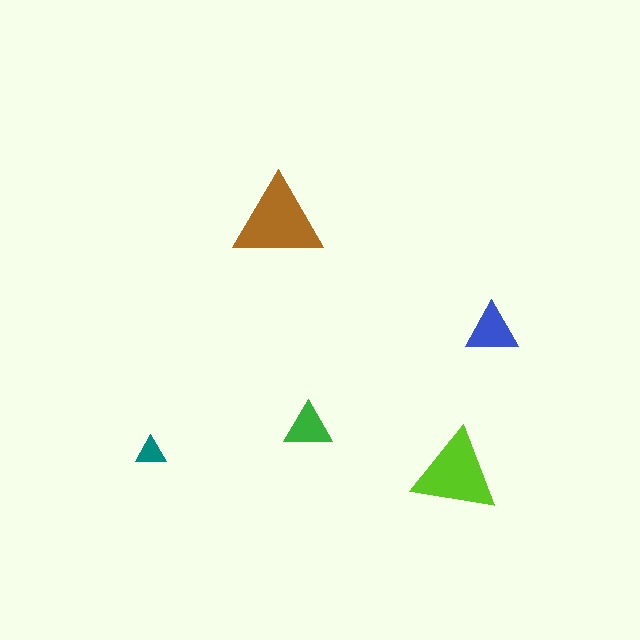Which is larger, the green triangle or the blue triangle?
The blue one.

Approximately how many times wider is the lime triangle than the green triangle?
About 2 times wider.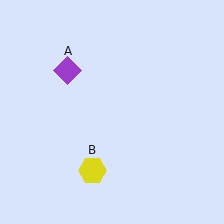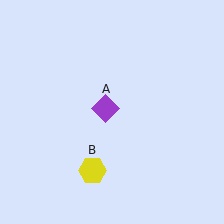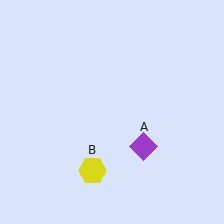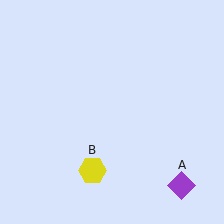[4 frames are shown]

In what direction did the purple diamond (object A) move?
The purple diamond (object A) moved down and to the right.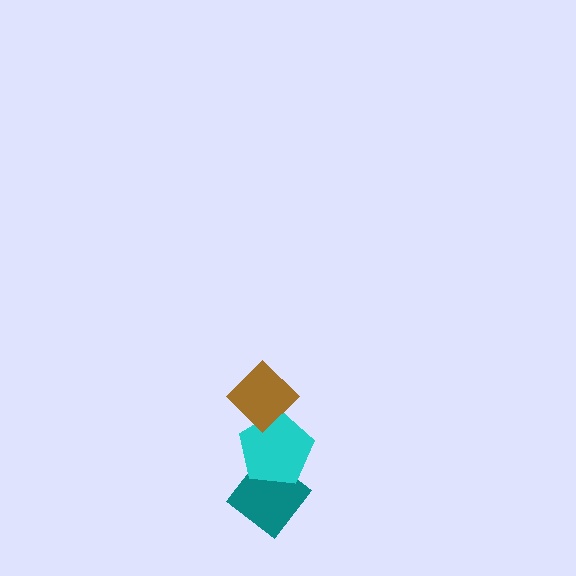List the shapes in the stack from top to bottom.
From top to bottom: the brown diamond, the cyan pentagon, the teal diamond.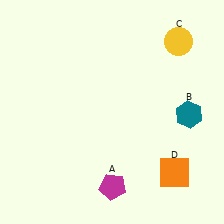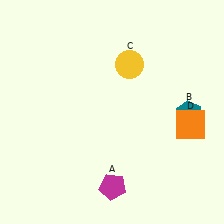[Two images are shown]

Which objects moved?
The objects that moved are: the yellow circle (C), the orange square (D).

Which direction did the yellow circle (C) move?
The yellow circle (C) moved left.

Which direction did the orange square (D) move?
The orange square (D) moved up.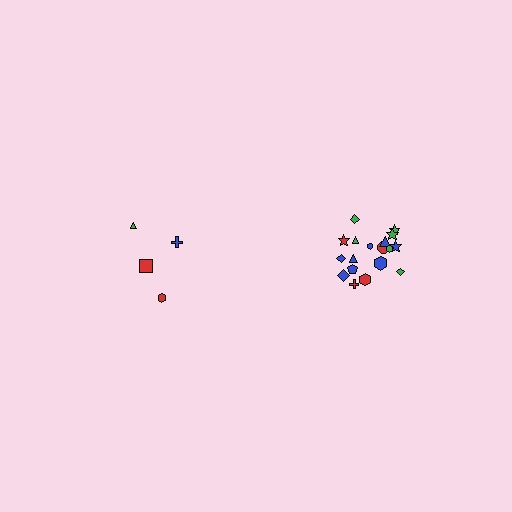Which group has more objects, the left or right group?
The right group.